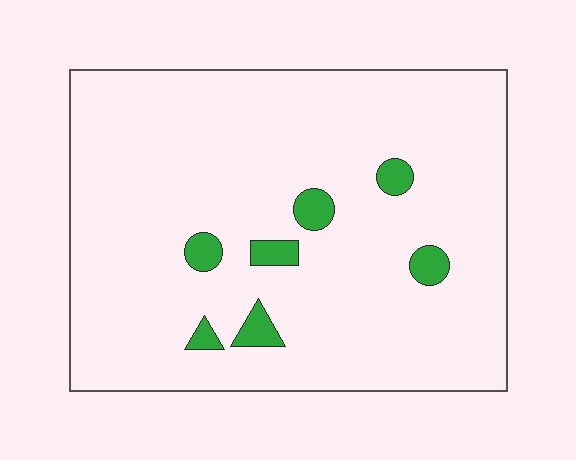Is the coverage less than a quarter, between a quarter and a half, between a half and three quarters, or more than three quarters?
Less than a quarter.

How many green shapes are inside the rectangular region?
7.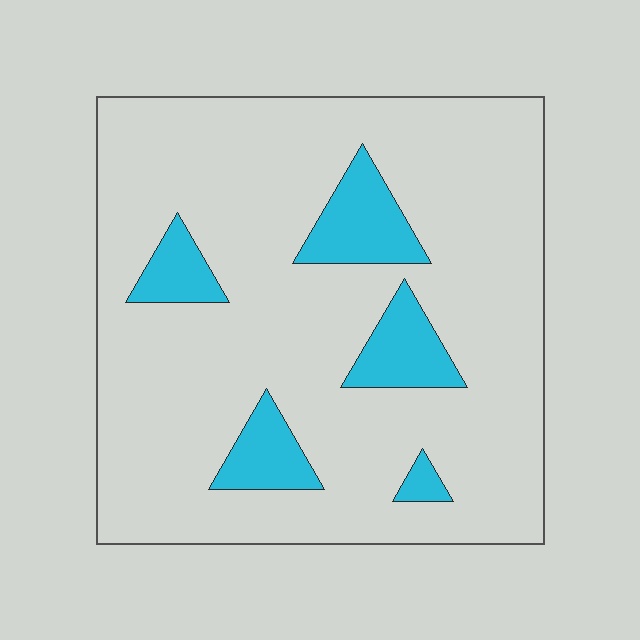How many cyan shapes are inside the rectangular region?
5.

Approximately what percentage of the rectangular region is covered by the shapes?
Approximately 15%.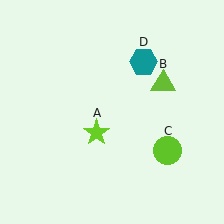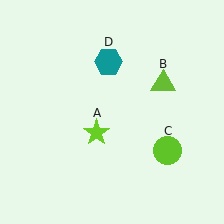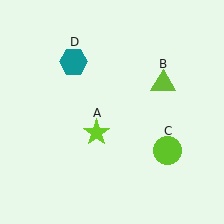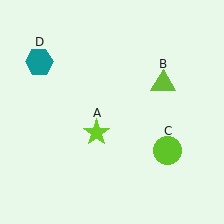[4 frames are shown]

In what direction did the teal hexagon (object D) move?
The teal hexagon (object D) moved left.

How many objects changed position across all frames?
1 object changed position: teal hexagon (object D).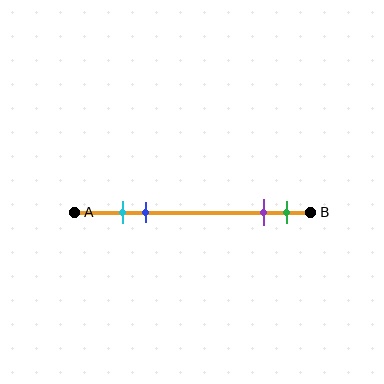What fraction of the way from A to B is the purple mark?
The purple mark is approximately 80% (0.8) of the way from A to B.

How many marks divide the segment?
There are 4 marks dividing the segment.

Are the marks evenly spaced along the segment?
No, the marks are not evenly spaced.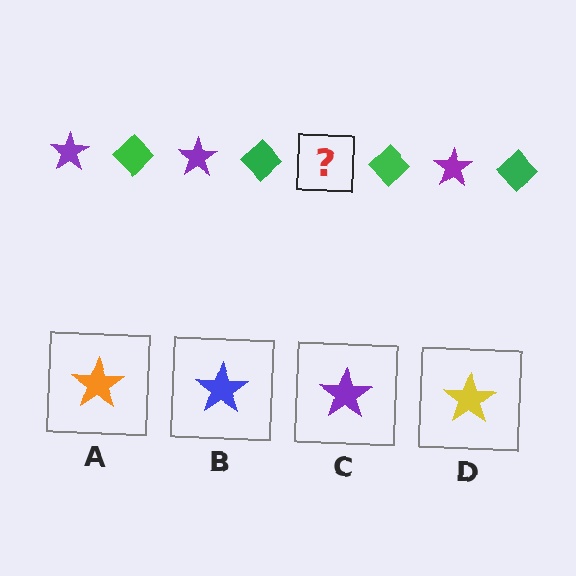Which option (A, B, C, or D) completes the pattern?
C.